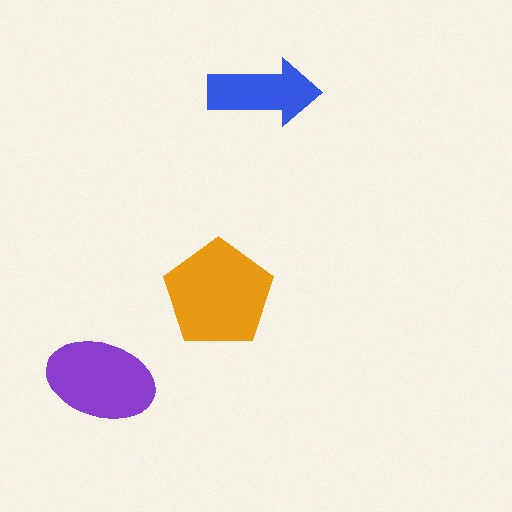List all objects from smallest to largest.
The blue arrow, the purple ellipse, the orange pentagon.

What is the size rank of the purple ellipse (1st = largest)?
2nd.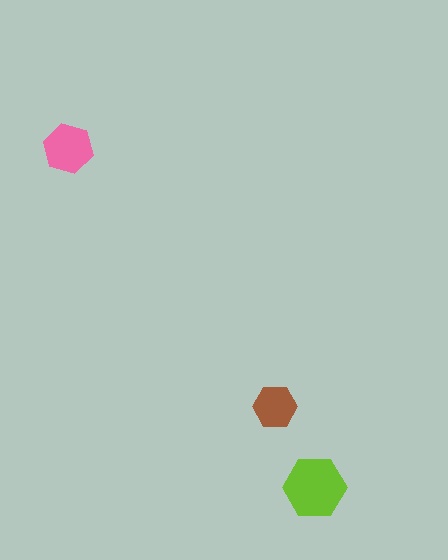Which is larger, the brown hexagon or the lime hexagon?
The lime one.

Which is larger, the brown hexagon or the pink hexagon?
The pink one.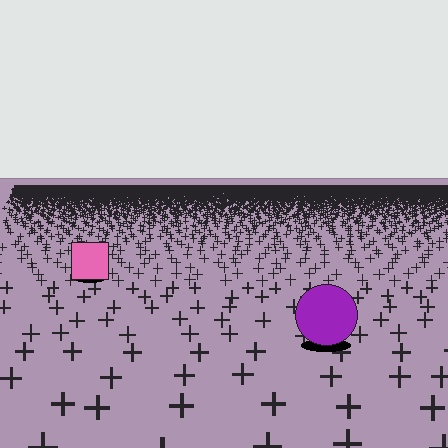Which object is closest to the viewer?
The purple circle is closest. The texture marks near it are larger and more spread out.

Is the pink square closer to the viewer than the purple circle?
No. The purple circle is closer — you can tell from the texture gradient: the ground texture is coarser near it.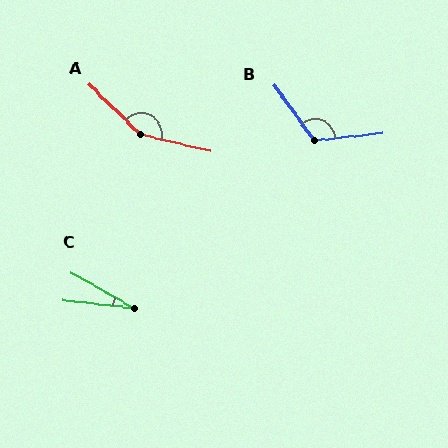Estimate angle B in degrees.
Approximately 120 degrees.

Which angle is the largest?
A, at approximately 149 degrees.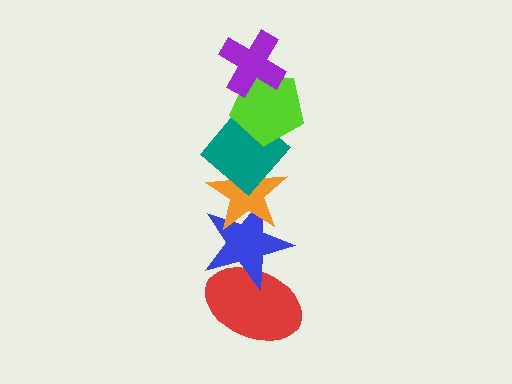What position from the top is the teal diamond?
The teal diamond is 3rd from the top.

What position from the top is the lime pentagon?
The lime pentagon is 2nd from the top.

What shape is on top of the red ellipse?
The blue star is on top of the red ellipse.